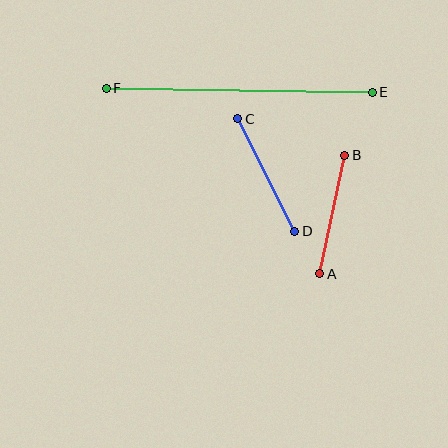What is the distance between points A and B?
The distance is approximately 121 pixels.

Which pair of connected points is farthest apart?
Points E and F are farthest apart.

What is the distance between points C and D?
The distance is approximately 126 pixels.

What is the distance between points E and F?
The distance is approximately 266 pixels.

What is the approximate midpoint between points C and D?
The midpoint is at approximately (266, 175) pixels.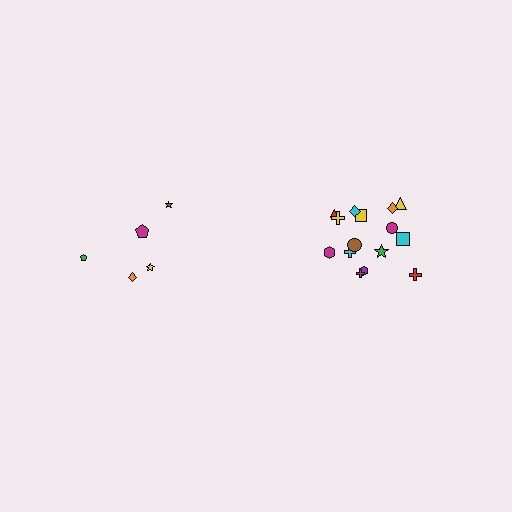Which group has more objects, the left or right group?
The right group.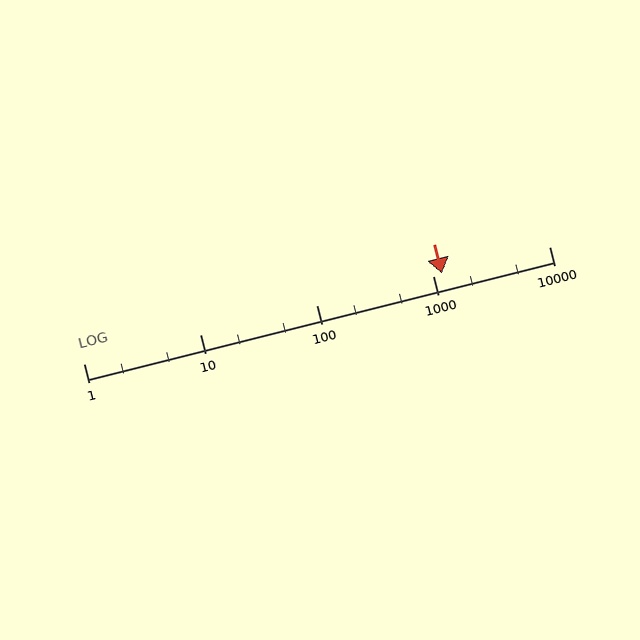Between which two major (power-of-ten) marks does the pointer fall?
The pointer is between 1000 and 10000.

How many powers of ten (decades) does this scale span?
The scale spans 4 decades, from 1 to 10000.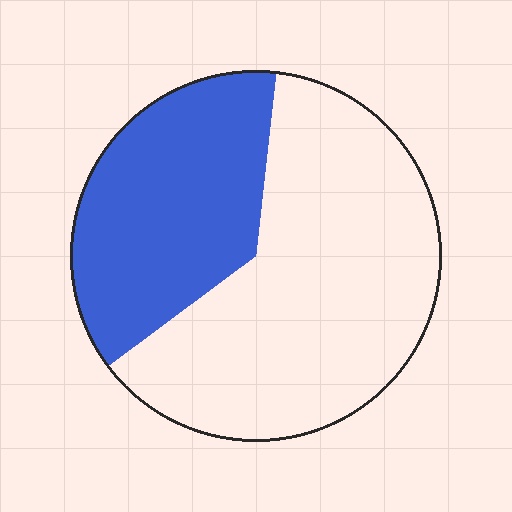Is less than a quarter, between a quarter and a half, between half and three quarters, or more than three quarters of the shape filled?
Between a quarter and a half.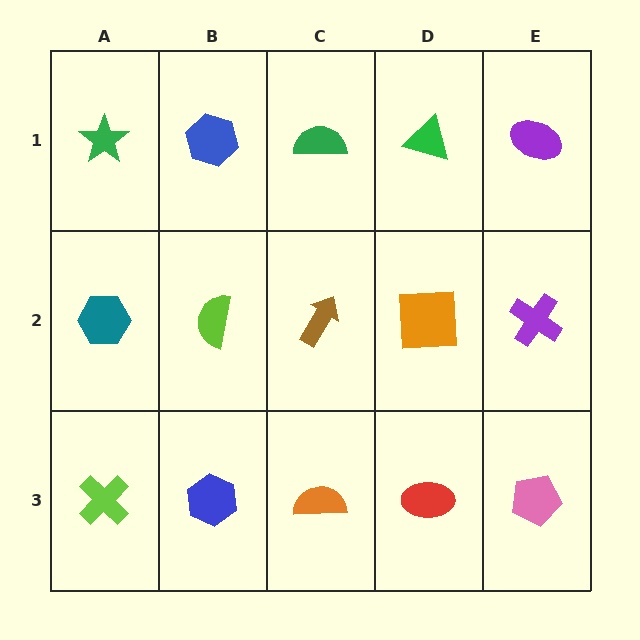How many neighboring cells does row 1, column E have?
2.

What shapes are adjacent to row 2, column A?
A green star (row 1, column A), a lime cross (row 3, column A), a lime semicircle (row 2, column B).